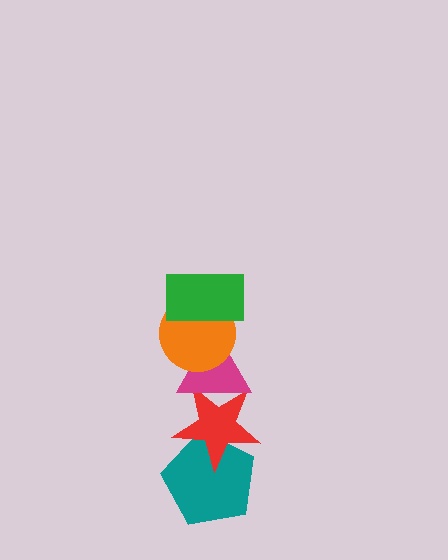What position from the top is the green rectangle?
The green rectangle is 1st from the top.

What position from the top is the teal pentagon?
The teal pentagon is 5th from the top.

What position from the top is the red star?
The red star is 4th from the top.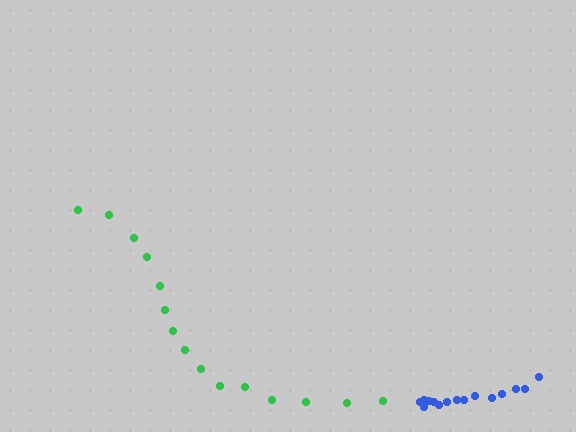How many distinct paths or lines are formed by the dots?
There are 2 distinct paths.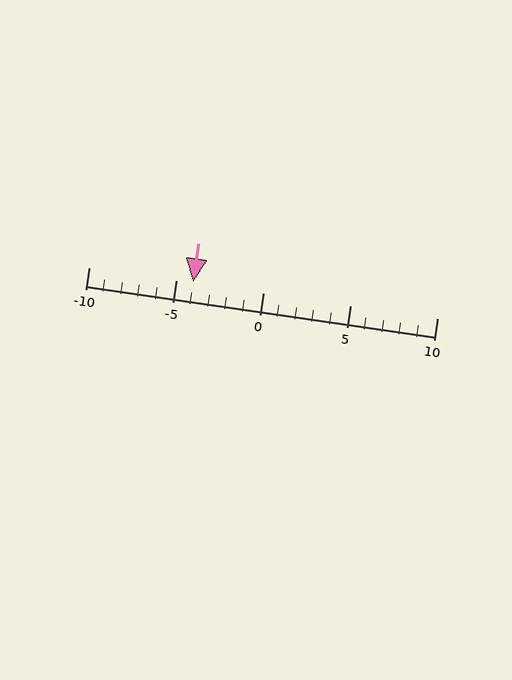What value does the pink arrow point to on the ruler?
The pink arrow points to approximately -4.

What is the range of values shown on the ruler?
The ruler shows values from -10 to 10.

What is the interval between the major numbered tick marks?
The major tick marks are spaced 5 units apart.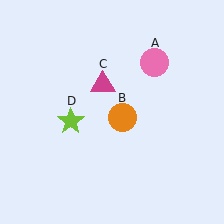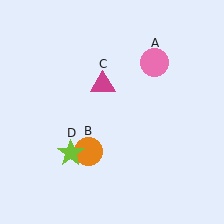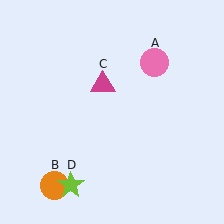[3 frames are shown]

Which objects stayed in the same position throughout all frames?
Pink circle (object A) and magenta triangle (object C) remained stationary.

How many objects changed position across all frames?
2 objects changed position: orange circle (object B), lime star (object D).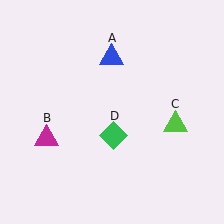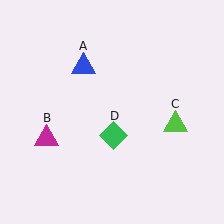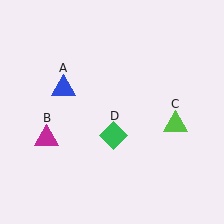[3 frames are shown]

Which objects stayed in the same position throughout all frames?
Magenta triangle (object B) and lime triangle (object C) and green diamond (object D) remained stationary.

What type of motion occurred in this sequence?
The blue triangle (object A) rotated counterclockwise around the center of the scene.